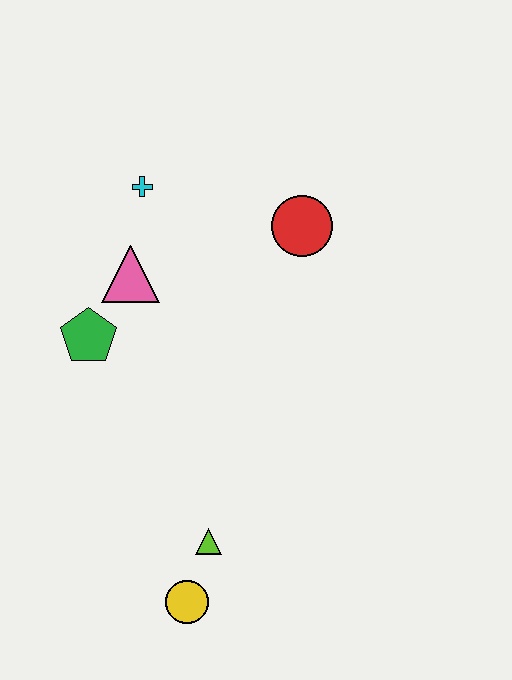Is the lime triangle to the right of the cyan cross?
Yes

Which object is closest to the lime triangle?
The yellow circle is closest to the lime triangle.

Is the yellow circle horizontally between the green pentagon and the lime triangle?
Yes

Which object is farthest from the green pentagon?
The yellow circle is farthest from the green pentagon.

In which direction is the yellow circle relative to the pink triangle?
The yellow circle is below the pink triangle.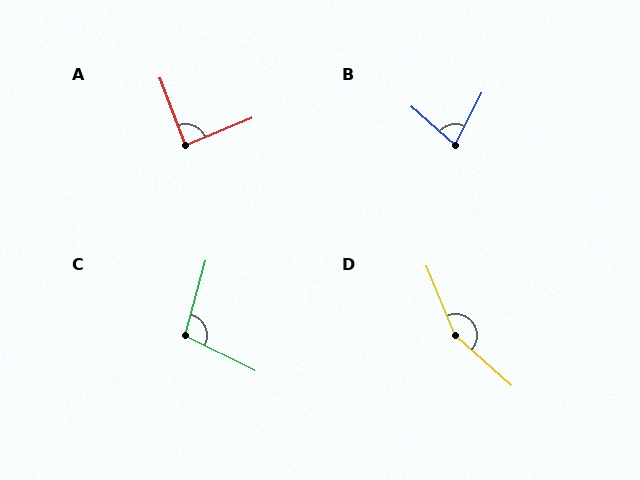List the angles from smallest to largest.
B (75°), A (89°), C (101°), D (154°).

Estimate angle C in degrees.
Approximately 101 degrees.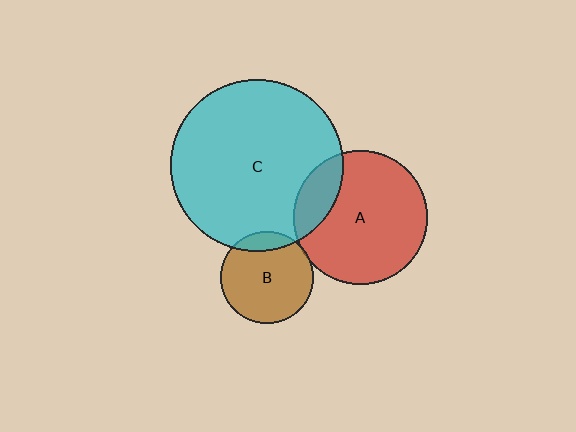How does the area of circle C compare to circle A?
Approximately 1.7 times.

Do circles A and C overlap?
Yes.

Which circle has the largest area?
Circle C (cyan).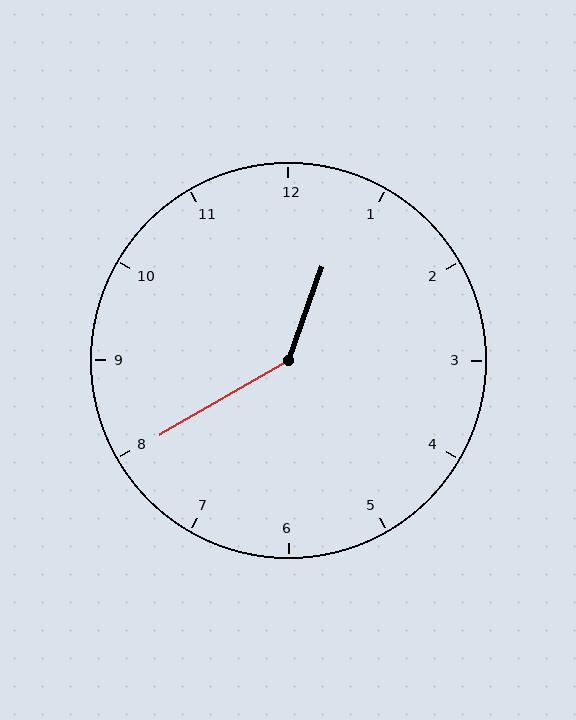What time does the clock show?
12:40.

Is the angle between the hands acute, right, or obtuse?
It is obtuse.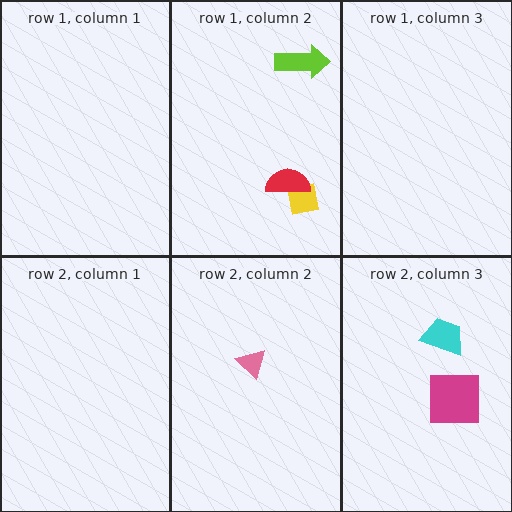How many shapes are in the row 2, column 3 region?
2.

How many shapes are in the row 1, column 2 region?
3.